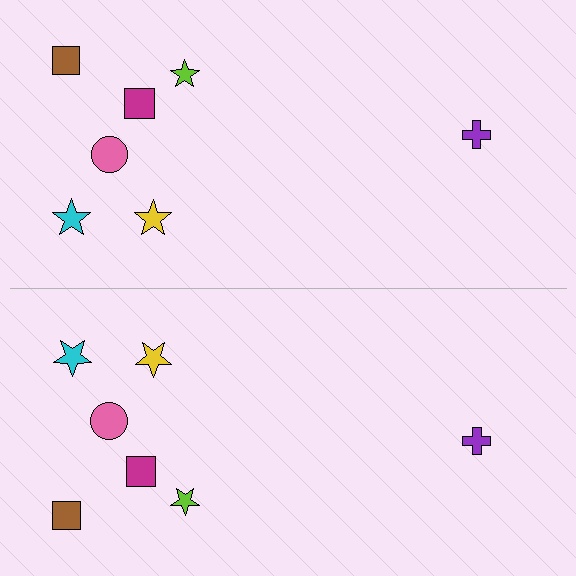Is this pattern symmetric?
Yes, this pattern has bilateral (reflection) symmetry.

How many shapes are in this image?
There are 14 shapes in this image.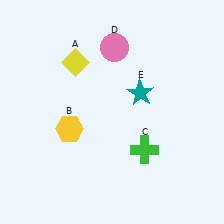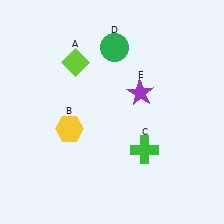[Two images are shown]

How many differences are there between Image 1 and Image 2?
There are 3 differences between the two images.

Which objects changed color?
A changed from yellow to lime. D changed from pink to green. E changed from teal to purple.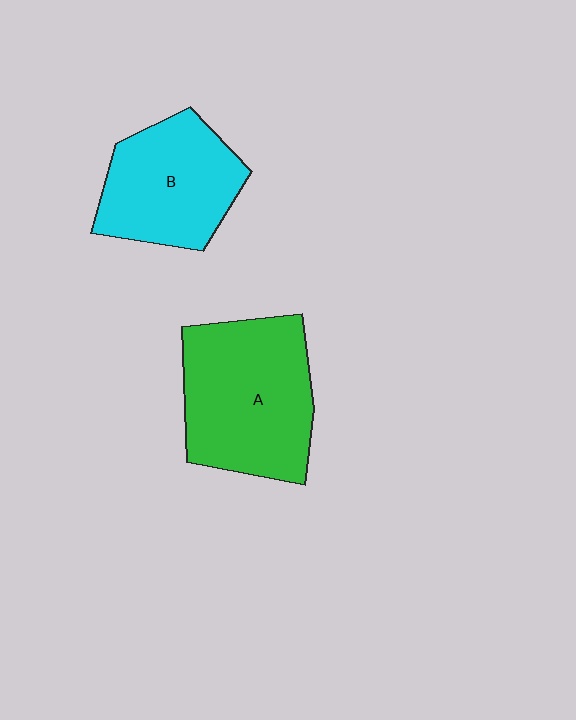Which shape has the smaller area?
Shape B (cyan).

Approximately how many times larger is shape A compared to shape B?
Approximately 1.3 times.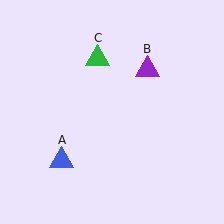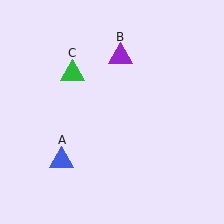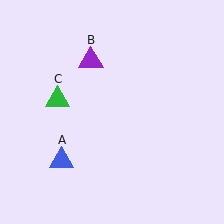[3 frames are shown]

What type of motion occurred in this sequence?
The purple triangle (object B), green triangle (object C) rotated counterclockwise around the center of the scene.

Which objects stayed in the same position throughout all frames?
Blue triangle (object A) remained stationary.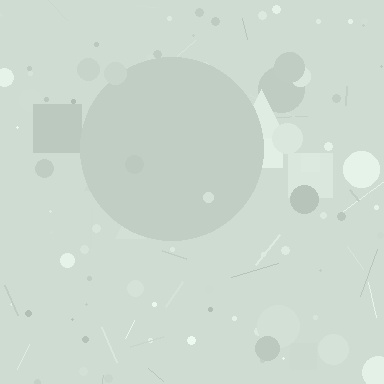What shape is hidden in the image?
A circle is hidden in the image.